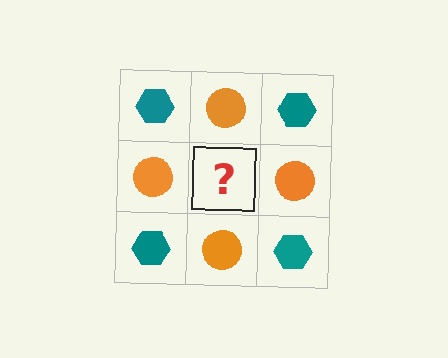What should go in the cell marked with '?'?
The missing cell should contain a teal hexagon.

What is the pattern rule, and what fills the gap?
The rule is that it alternates teal hexagon and orange circle in a checkerboard pattern. The gap should be filled with a teal hexagon.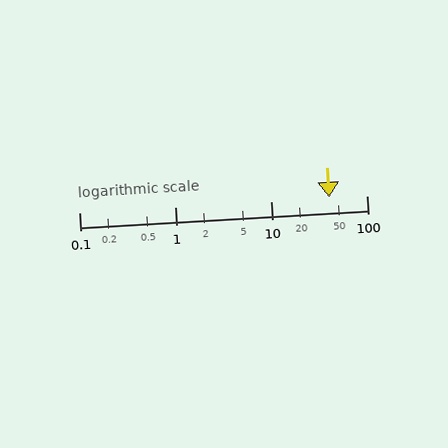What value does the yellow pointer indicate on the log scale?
The pointer indicates approximately 41.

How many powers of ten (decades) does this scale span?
The scale spans 3 decades, from 0.1 to 100.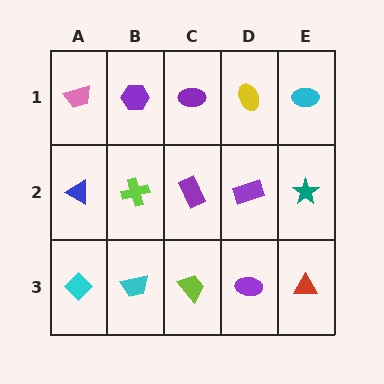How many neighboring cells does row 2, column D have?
4.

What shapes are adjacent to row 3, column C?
A purple rectangle (row 2, column C), a cyan trapezoid (row 3, column B), a purple ellipse (row 3, column D).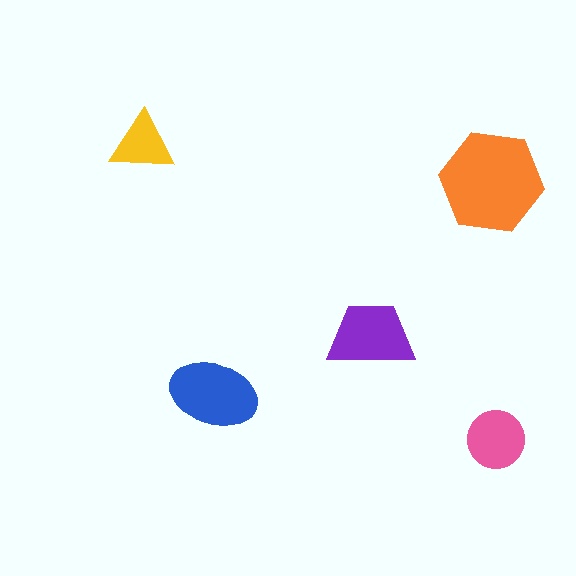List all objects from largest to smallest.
The orange hexagon, the blue ellipse, the purple trapezoid, the pink circle, the yellow triangle.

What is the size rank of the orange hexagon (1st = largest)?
1st.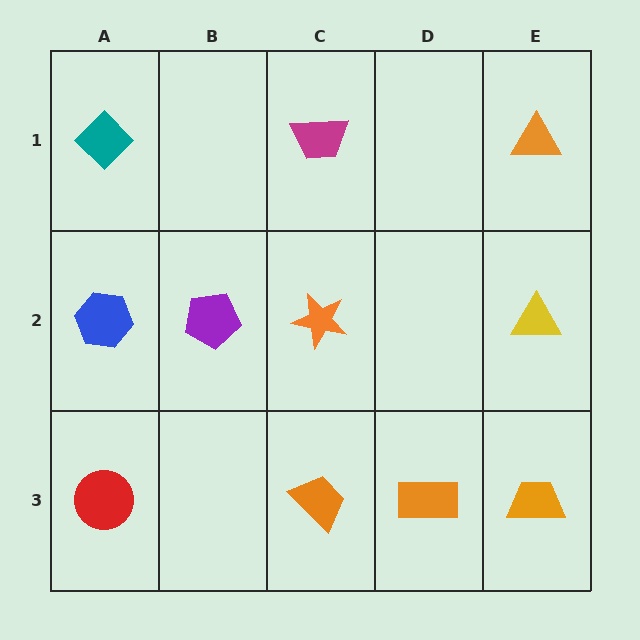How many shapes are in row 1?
3 shapes.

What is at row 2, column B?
A purple pentagon.